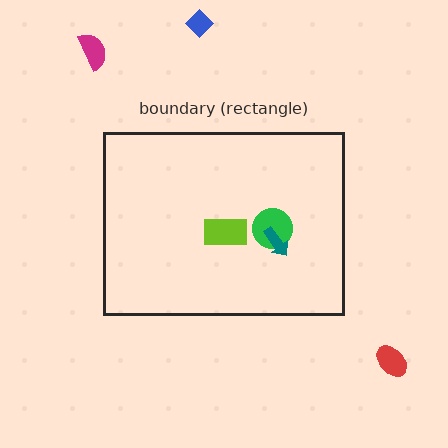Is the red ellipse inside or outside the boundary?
Outside.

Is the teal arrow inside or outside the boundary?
Inside.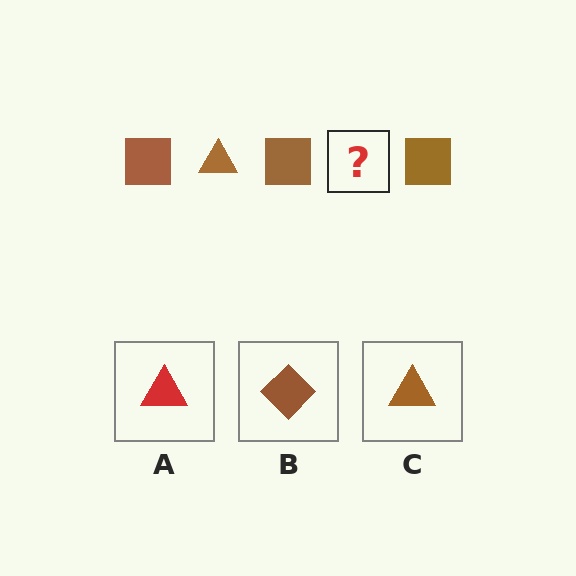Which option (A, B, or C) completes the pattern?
C.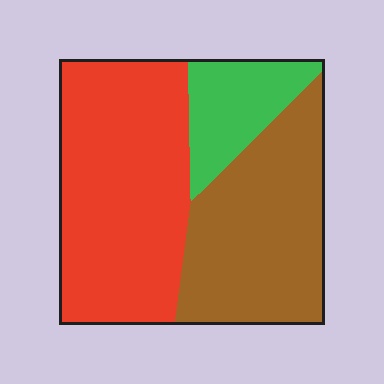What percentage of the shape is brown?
Brown takes up about three eighths (3/8) of the shape.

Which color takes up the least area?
Green, at roughly 15%.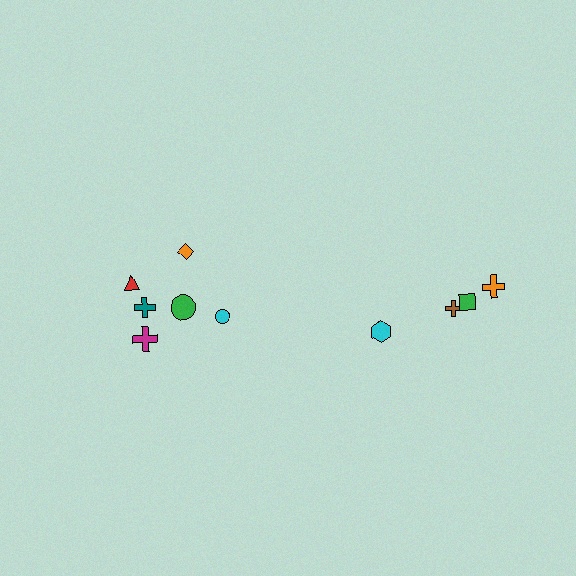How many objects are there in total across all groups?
There are 10 objects.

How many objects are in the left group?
There are 6 objects.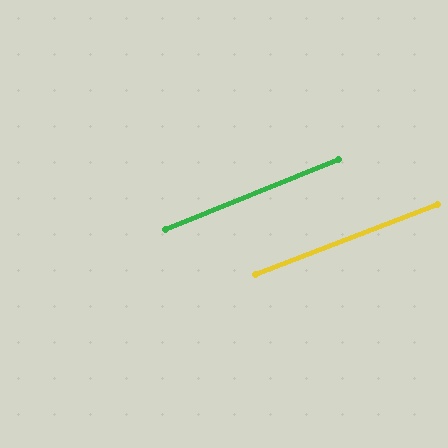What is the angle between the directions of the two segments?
Approximately 1 degree.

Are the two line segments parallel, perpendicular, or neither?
Parallel — their directions differ by only 1.1°.